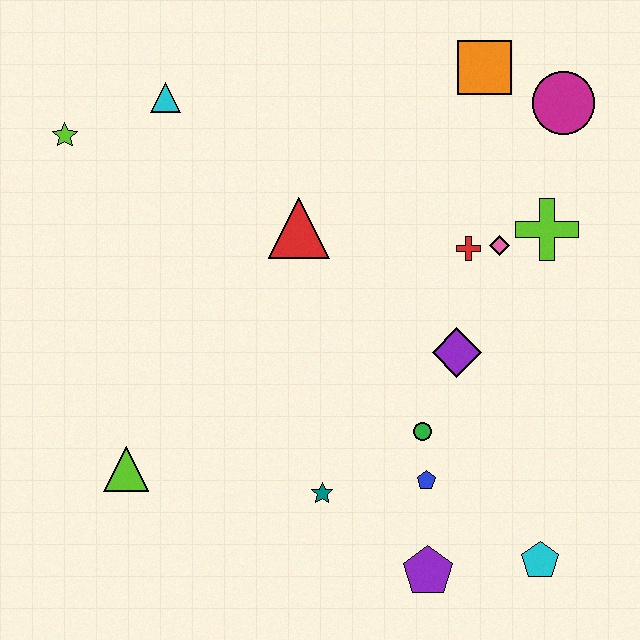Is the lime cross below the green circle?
No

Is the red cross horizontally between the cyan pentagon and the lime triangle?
Yes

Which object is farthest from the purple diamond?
The lime star is farthest from the purple diamond.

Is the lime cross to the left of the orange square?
No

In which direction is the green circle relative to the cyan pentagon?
The green circle is above the cyan pentagon.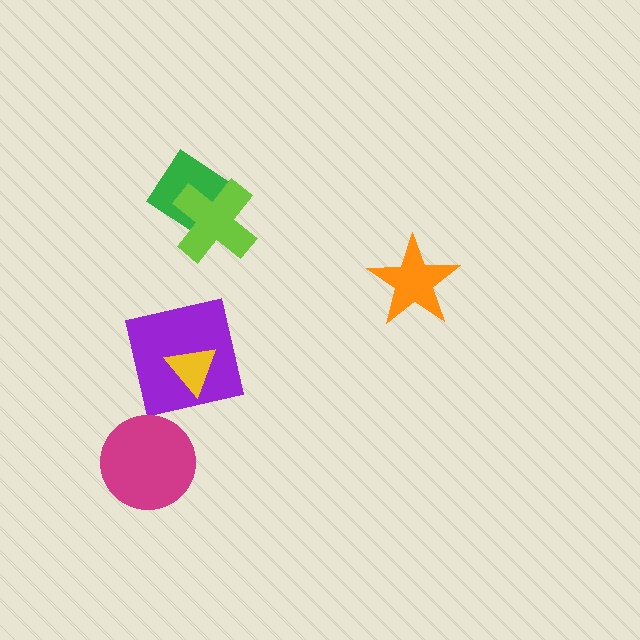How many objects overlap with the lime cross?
1 object overlaps with the lime cross.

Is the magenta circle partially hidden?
No, no other shape covers it.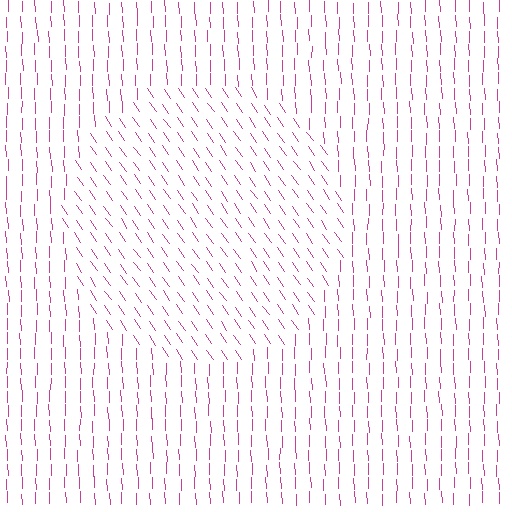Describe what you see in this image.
The image is filled with small magenta line segments. A circle region in the image has lines oriented differently from the surrounding lines, creating a visible texture boundary.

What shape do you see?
I see a circle.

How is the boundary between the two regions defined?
The boundary is defined purely by a change in line orientation (approximately 33 degrees difference). All lines are the same color and thickness.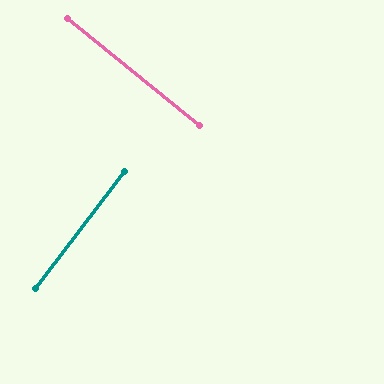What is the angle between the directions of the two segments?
Approximately 88 degrees.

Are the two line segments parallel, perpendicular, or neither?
Perpendicular — they meet at approximately 88°.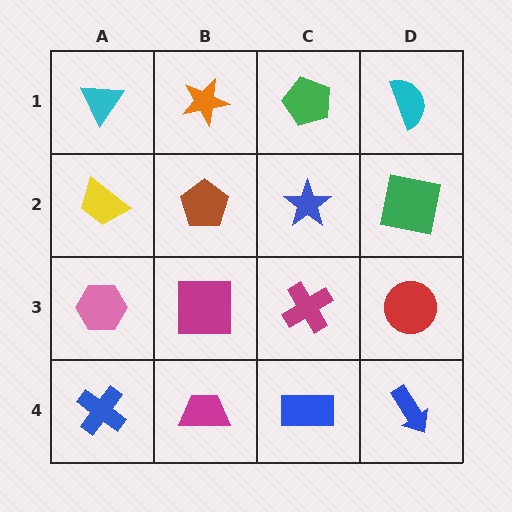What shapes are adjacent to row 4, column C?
A magenta cross (row 3, column C), a magenta trapezoid (row 4, column B), a blue arrow (row 4, column D).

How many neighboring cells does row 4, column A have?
2.